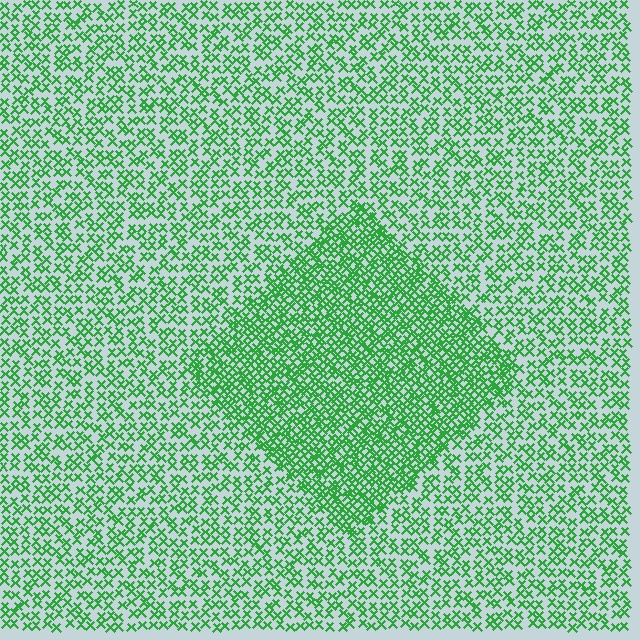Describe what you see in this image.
The image contains small green elements arranged at two different densities. A diamond-shaped region is visible where the elements are more densely packed than the surrounding area.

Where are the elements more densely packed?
The elements are more densely packed inside the diamond boundary.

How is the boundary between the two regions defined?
The boundary is defined by a change in element density (approximately 1.9x ratio). All elements are the same color, size, and shape.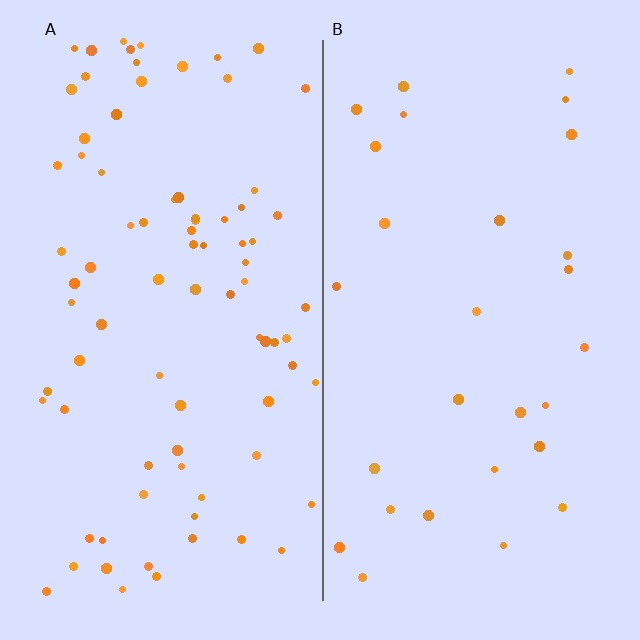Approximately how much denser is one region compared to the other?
Approximately 2.9× — region A over region B.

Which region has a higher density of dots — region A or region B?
A (the left).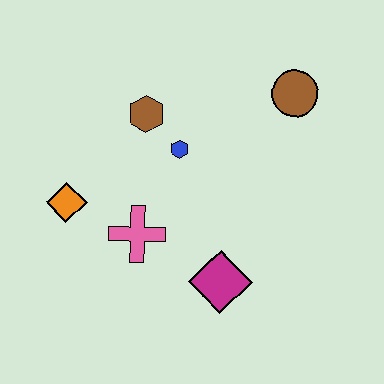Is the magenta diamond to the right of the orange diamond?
Yes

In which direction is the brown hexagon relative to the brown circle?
The brown hexagon is to the left of the brown circle.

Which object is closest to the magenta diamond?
The pink cross is closest to the magenta diamond.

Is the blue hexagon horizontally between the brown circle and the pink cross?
Yes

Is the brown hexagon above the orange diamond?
Yes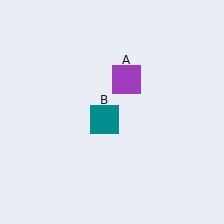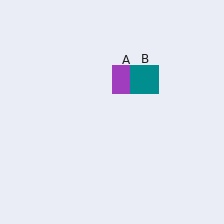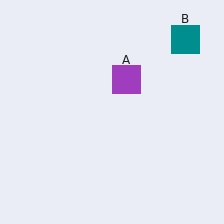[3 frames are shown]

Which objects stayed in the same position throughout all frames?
Purple square (object A) remained stationary.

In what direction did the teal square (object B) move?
The teal square (object B) moved up and to the right.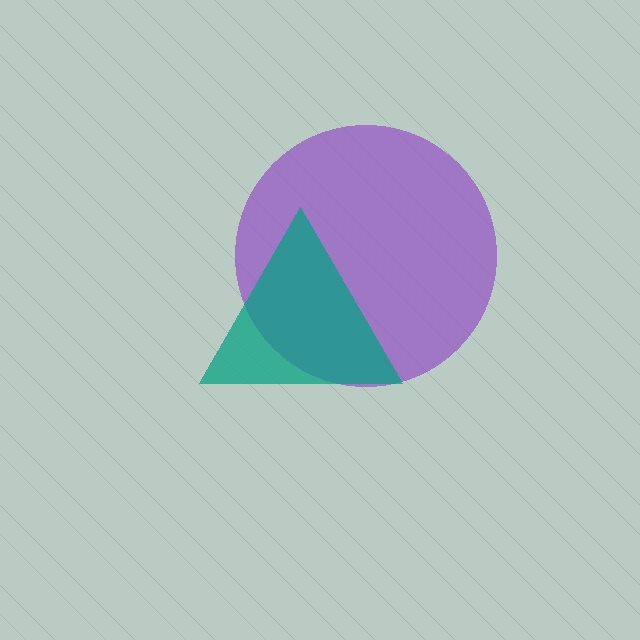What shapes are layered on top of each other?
The layered shapes are: a purple circle, a teal triangle.